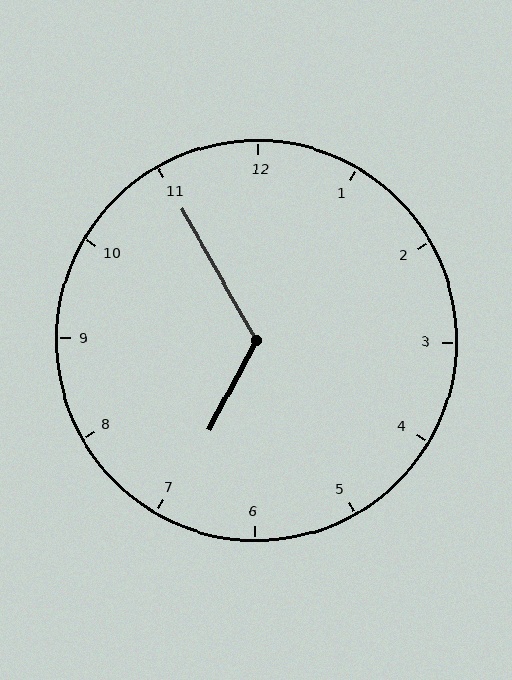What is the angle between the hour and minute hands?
Approximately 122 degrees.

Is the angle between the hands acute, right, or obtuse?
It is obtuse.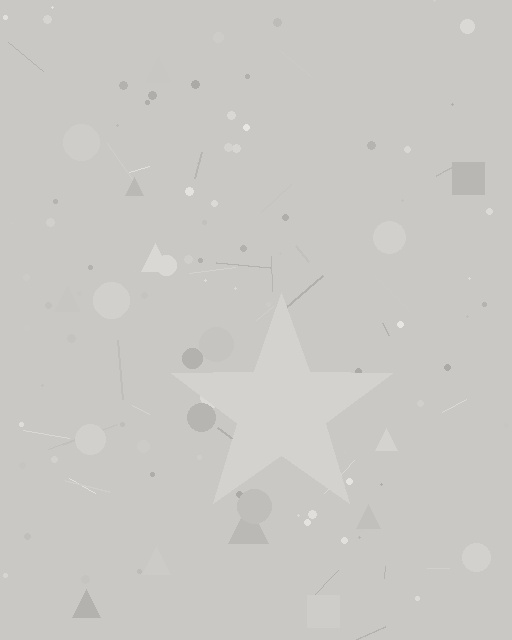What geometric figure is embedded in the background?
A star is embedded in the background.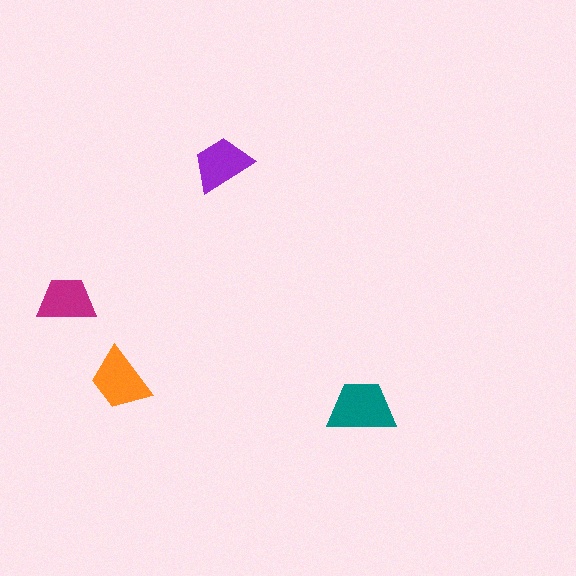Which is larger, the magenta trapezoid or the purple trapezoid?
The purple one.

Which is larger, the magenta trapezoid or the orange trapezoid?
The orange one.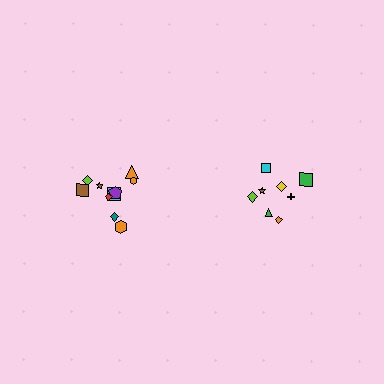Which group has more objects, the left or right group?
The left group.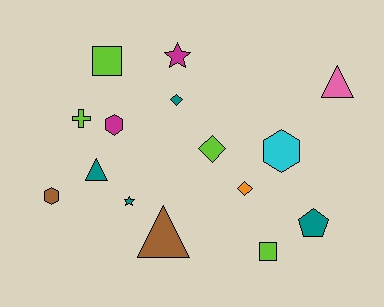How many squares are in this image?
There are 2 squares.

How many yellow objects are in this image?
There are no yellow objects.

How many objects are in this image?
There are 15 objects.